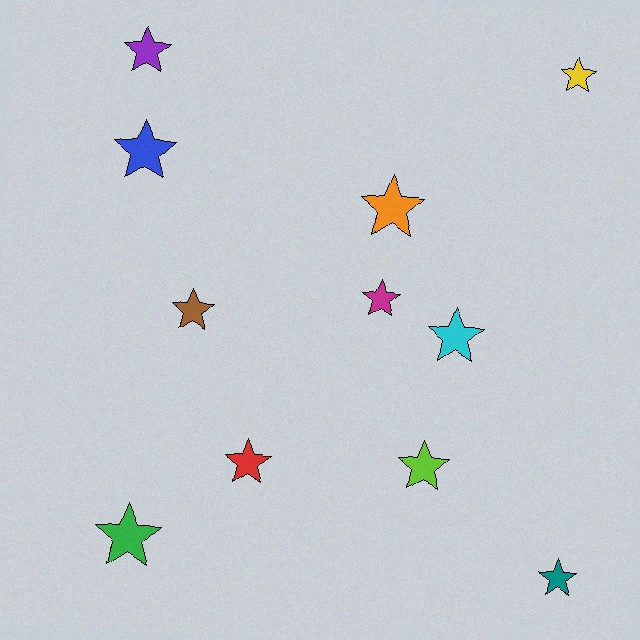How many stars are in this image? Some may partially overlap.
There are 11 stars.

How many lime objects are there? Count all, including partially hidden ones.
There is 1 lime object.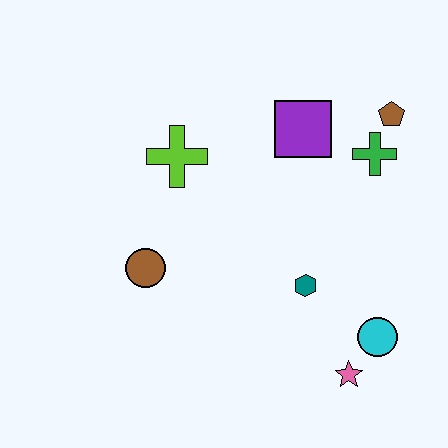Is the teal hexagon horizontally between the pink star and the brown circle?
Yes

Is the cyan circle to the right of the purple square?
Yes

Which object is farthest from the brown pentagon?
The brown circle is farthest from the brown pentagon.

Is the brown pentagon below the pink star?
No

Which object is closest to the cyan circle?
The pink star is closest to the cyan circle.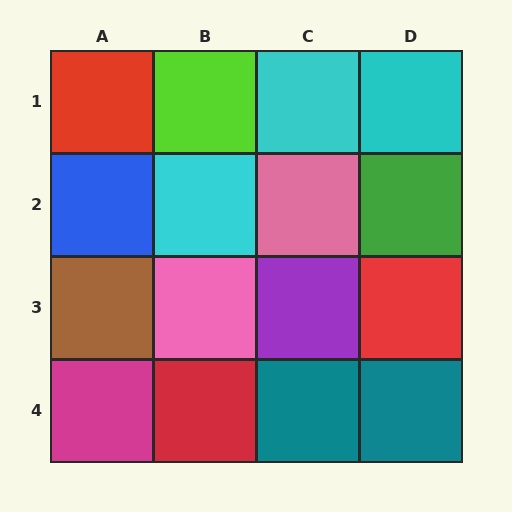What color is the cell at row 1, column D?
Cyan.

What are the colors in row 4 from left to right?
Magenta, red, teal, teal.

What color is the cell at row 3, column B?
Pink.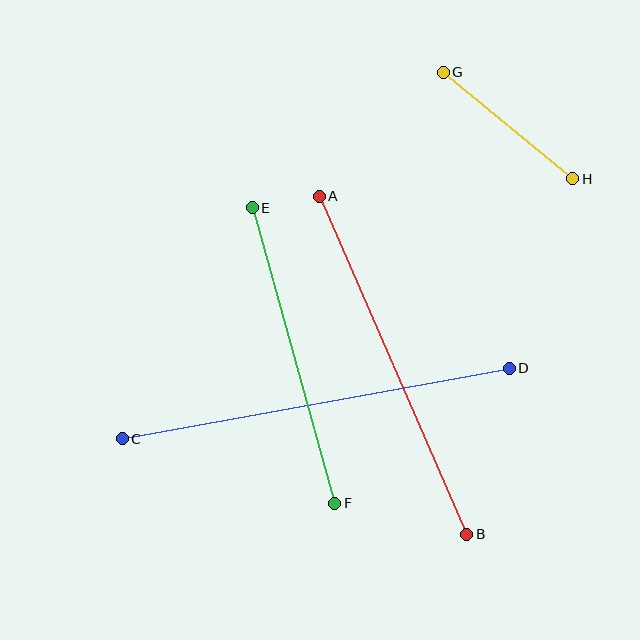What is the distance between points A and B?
The distance is approximately 369 pixels.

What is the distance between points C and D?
The distance is approximately 393 pixels.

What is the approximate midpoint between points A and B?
The midpoint is at approximately (393, 365) pixels.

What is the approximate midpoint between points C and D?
The midpoint is at approximately (316, 403) pixels.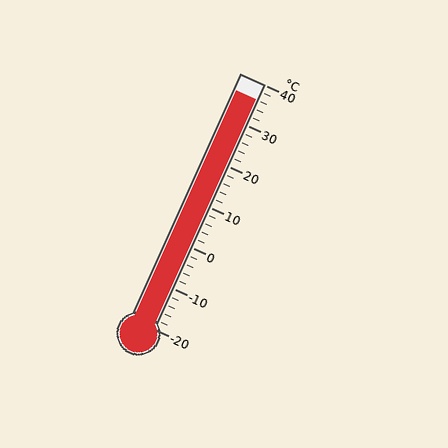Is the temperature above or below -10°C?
The temperature is above -10°C.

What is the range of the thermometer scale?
The thermometer scale ranges from -20°C to 40°C.